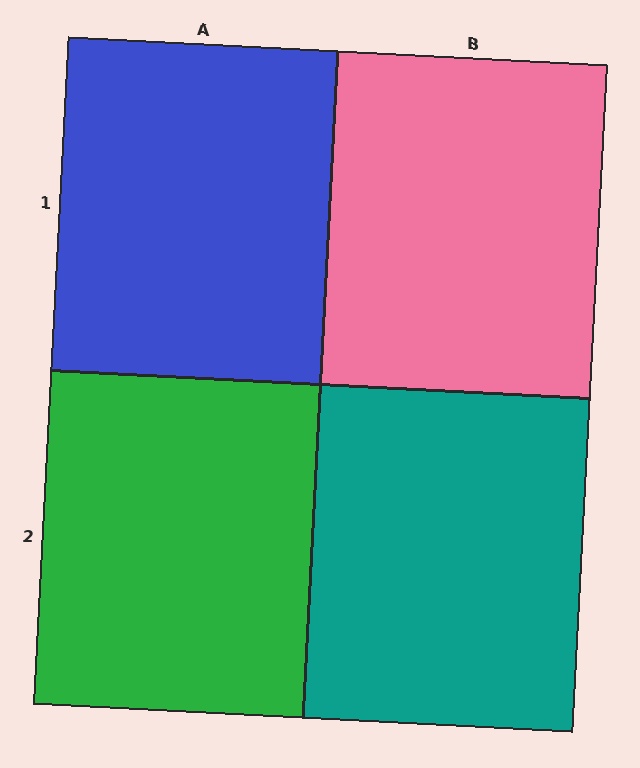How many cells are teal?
1 cell is teal.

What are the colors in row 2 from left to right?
Green, teal.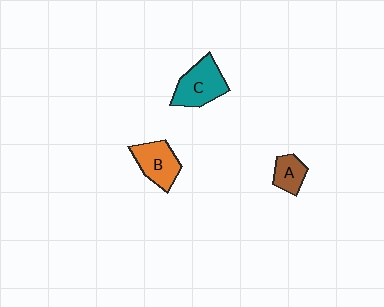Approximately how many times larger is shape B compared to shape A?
Approximately 1.6 times.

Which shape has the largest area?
Shape C (teal).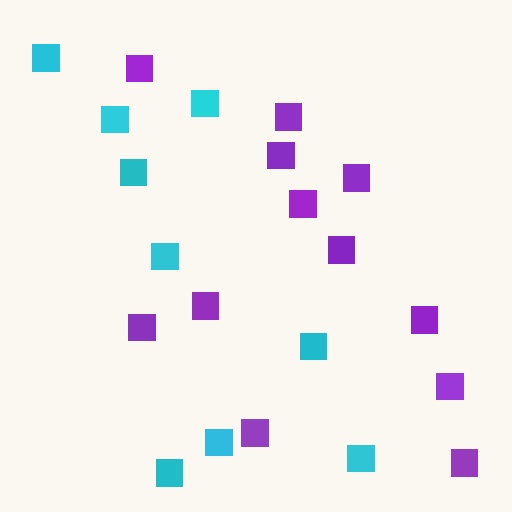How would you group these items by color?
There are 2 groups: one group of cyan squares (9) and one group of purple squares (12).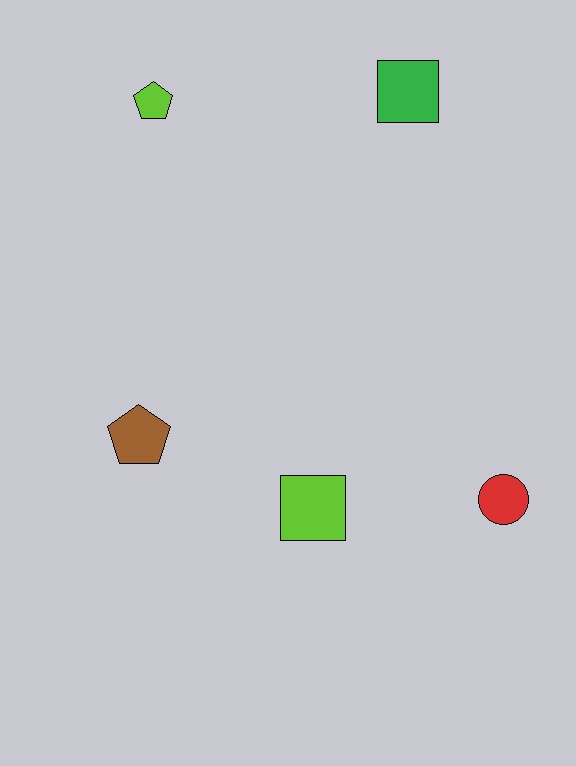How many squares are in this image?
There are 2 squares.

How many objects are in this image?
There are 5 objects.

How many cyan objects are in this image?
There are no cyan objects.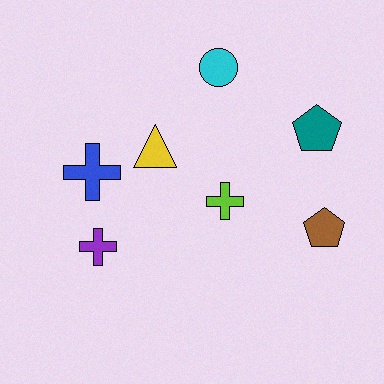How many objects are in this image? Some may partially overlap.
There are 7 objects.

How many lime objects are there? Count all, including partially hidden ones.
There is 1 lime object.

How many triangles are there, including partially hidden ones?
There is 1 triangle.